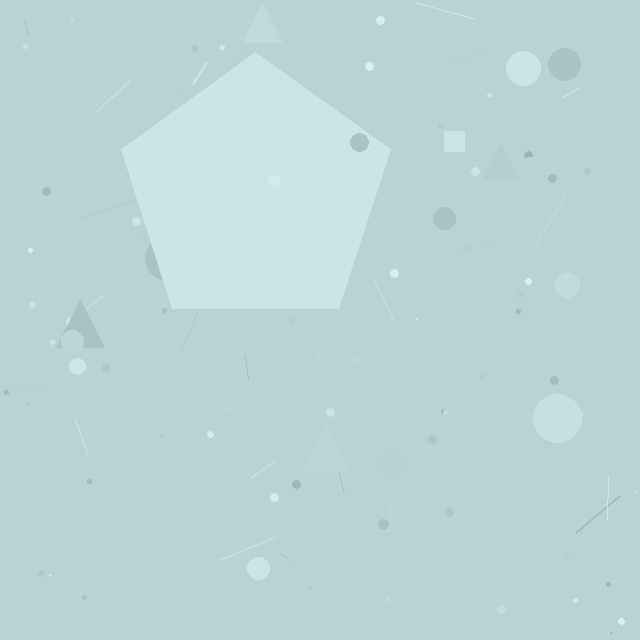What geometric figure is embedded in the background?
A pentagon is embedded in the background.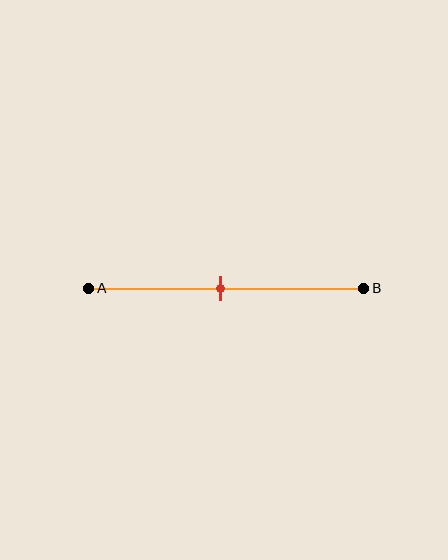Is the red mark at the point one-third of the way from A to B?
No, the mark is at about 50% from A, not at the 33% one-third point.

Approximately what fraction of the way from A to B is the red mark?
The red mark is approximately 50% of the way from A to B.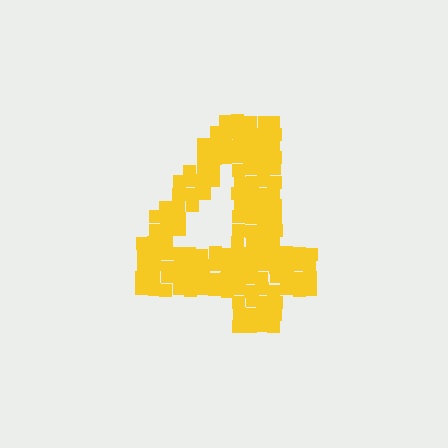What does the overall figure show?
The overall figure shows the digit 4.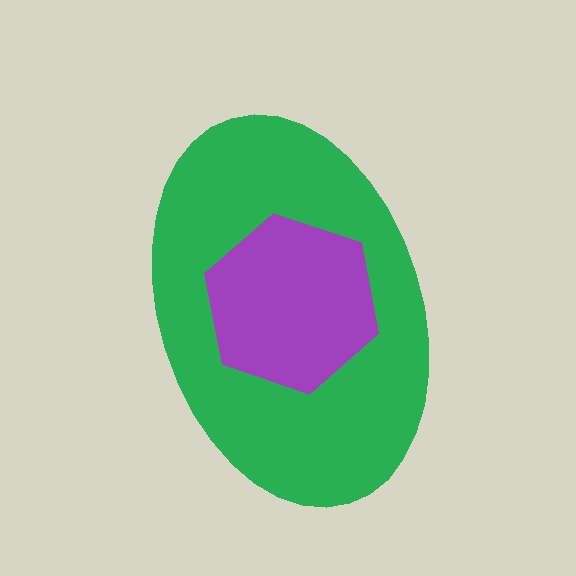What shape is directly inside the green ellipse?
The purple hexagon.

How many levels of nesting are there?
2.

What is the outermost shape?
The green ellipse.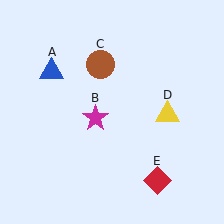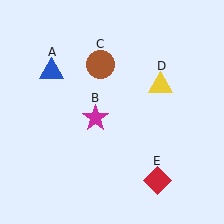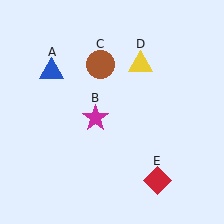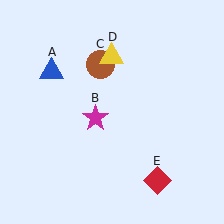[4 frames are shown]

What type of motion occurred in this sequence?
The yellow triangle (object D) rotated counterclockwise around the center of the scene.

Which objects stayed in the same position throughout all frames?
Blue triangle (object A) and magenta star (object B) and brown circle (object C) and red diamond (object E) remained stationary.